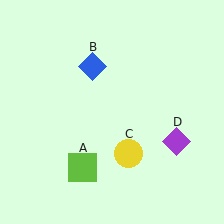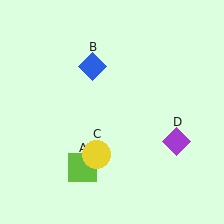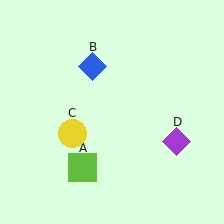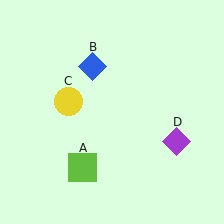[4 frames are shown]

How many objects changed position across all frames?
1 object changed position: yellow circle (object C).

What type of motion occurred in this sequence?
The yellow circle (object C) rotated clockwise around the center of the scene.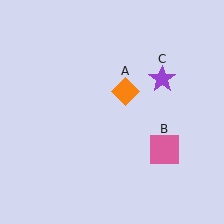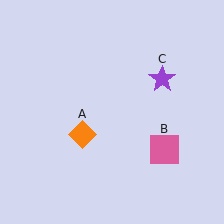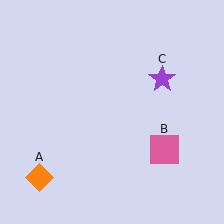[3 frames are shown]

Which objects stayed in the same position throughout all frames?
Pink square (object B) and purple star (object C) remained stationary.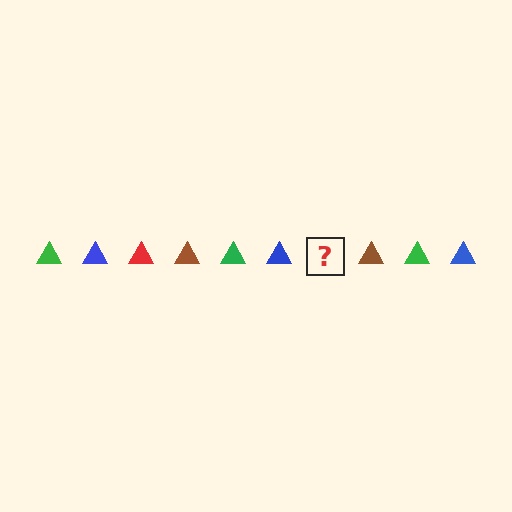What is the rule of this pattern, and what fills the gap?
The rule is that the pattern cycles through green, blue, red, brown triangles. The gap should be filled with a red triangle.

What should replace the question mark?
The question mark should be replaced with a red triangle.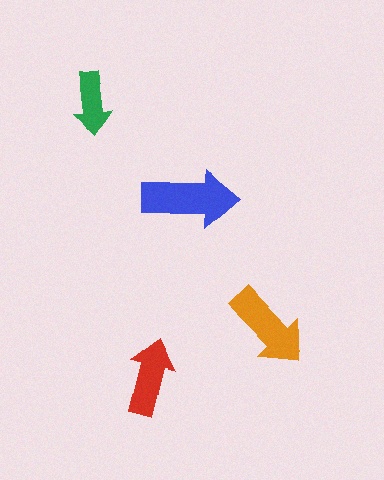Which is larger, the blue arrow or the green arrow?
The blue one.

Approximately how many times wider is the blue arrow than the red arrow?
About 1.5 times wider.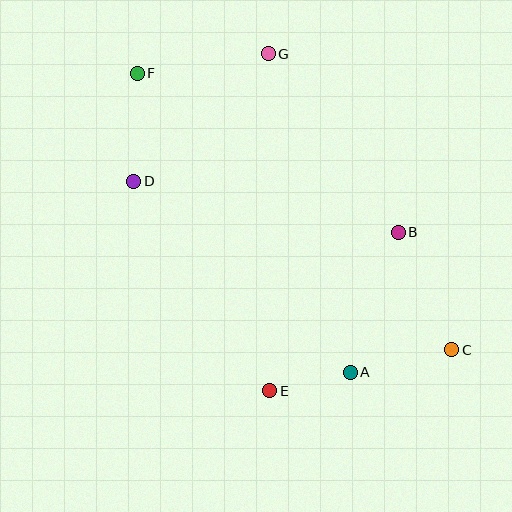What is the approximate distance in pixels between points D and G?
The distance between D and G is approximately 186 pixels.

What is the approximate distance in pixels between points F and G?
The distance between F and G is approximately 133 pixels.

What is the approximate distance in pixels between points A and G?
The distance between A and G is approximately 329 pixels.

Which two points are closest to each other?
Points A and E are closest to each other.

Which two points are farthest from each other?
Points C and F are farthest from each other.